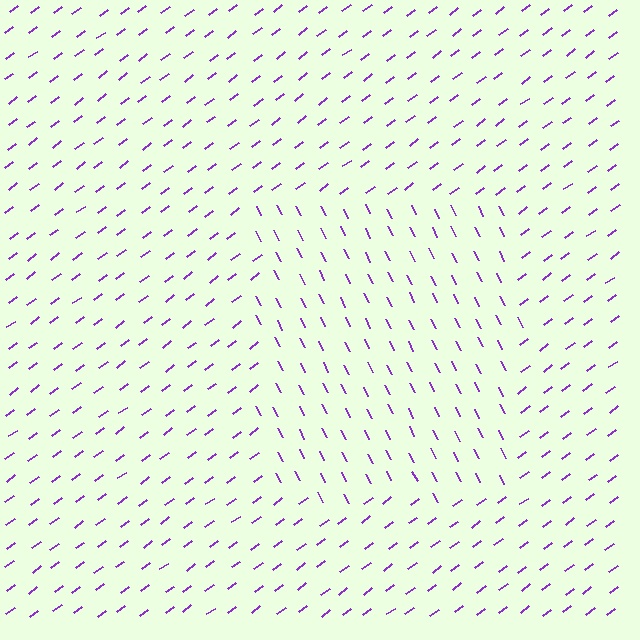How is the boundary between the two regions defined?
The boundary is defined purely by a change in line orientation (approximately 80 degrees difference). All lines are the same color and thickness.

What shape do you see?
I see a rectangle.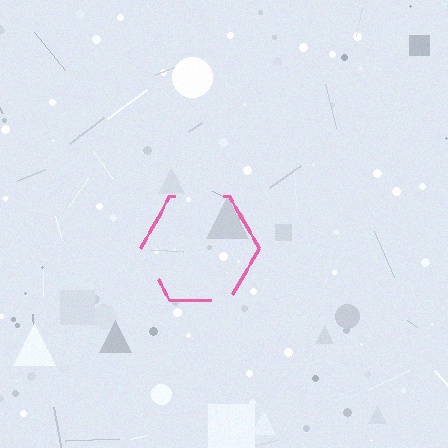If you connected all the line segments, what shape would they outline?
They would outline a hexagon.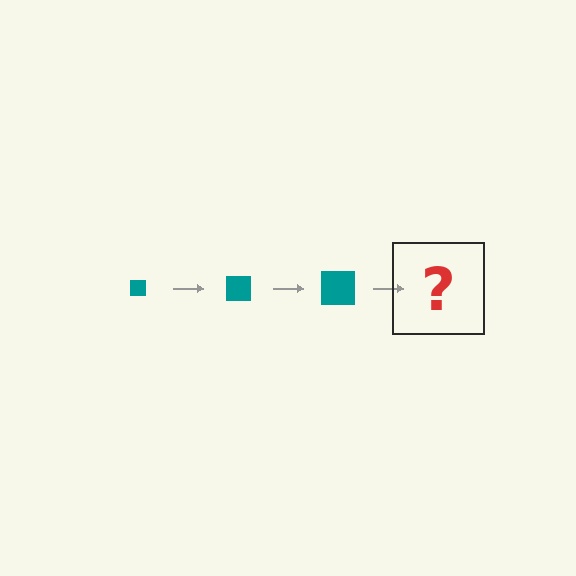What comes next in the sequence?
The next element should be a teal square, larger than the previous one.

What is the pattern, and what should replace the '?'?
The pattern is that the square gets progressively larger each step. The '?' should be a teal square, larger than the previous one.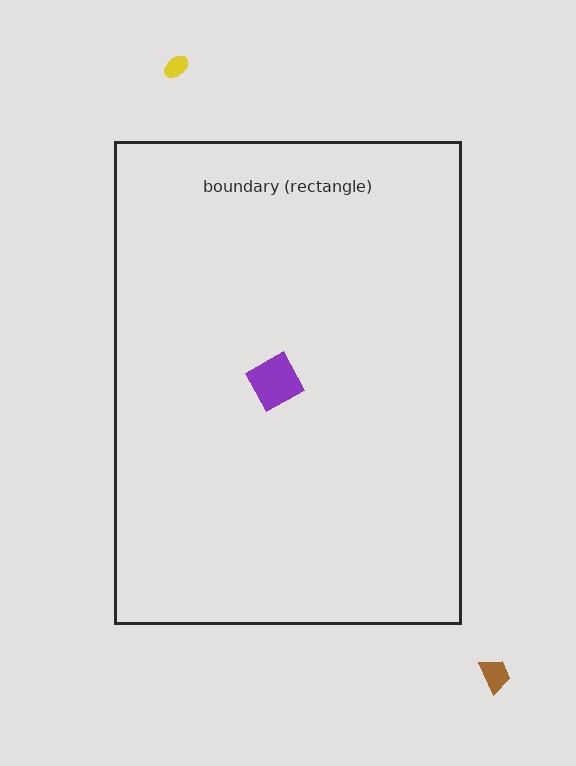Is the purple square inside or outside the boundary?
Inside.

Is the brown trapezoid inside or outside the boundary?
Outside.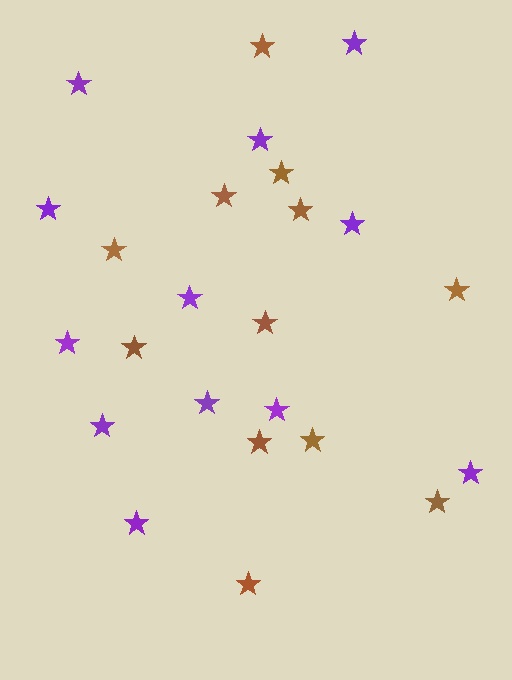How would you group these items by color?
There are 2 groups: one group of purple stars (12) and one group of brown stars (12).